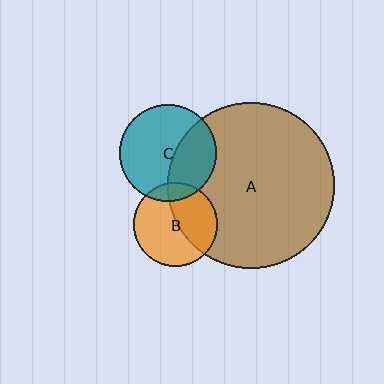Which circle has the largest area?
Circle A (brown).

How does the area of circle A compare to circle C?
Approximately 3.0 times.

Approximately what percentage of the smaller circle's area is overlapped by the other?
Approximately 35%.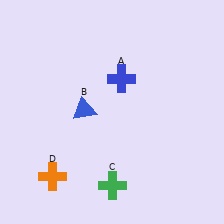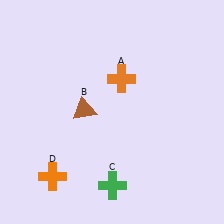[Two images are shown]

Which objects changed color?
A changed from blue to orange. B changed from blue to brown.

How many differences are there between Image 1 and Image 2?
There are 2 differences between the two images.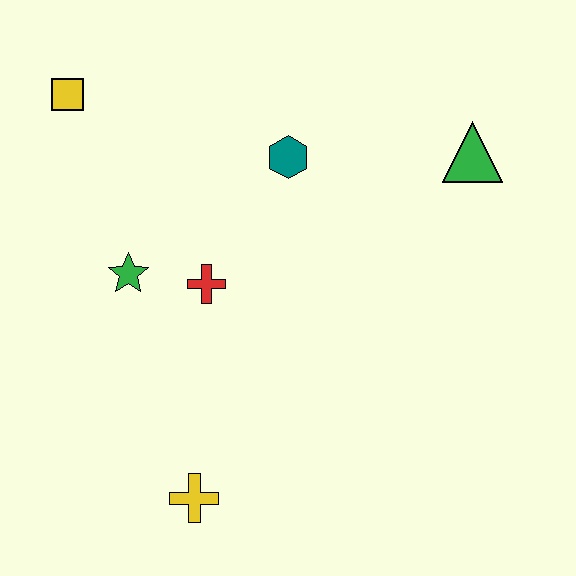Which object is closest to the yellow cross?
The red cross is closest to the yellow cross.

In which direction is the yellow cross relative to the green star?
The yellow cross is below the green star.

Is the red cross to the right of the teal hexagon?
No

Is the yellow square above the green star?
Yes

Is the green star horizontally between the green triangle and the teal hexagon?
No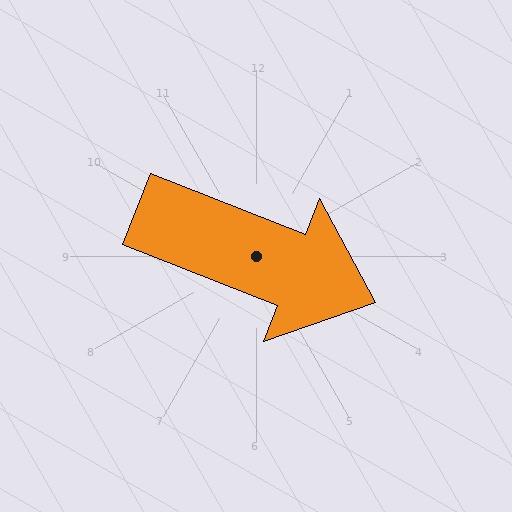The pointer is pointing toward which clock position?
Roughly 4 o'clock.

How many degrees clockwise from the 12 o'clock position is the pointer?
Approximately 111 degrees.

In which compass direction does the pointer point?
East.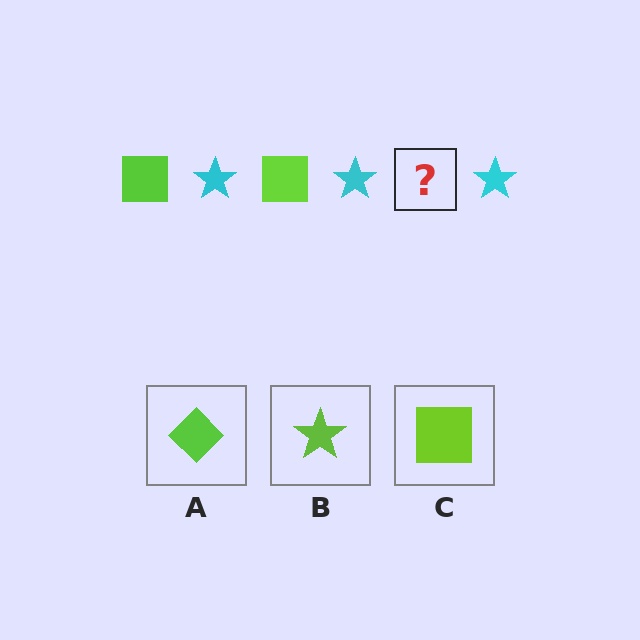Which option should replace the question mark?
Option C.